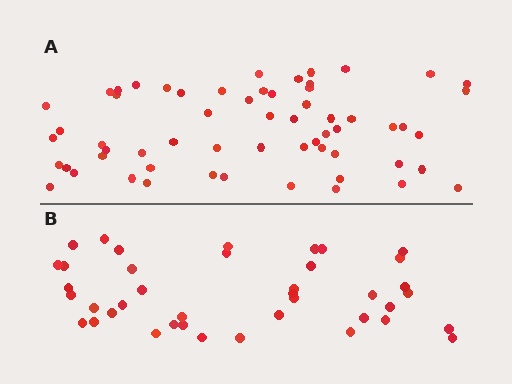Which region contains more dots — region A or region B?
Region A (the top region) has more dots.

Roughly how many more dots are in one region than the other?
Region A has approximately 20 more dots than region B.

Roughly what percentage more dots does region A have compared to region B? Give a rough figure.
About 50% more.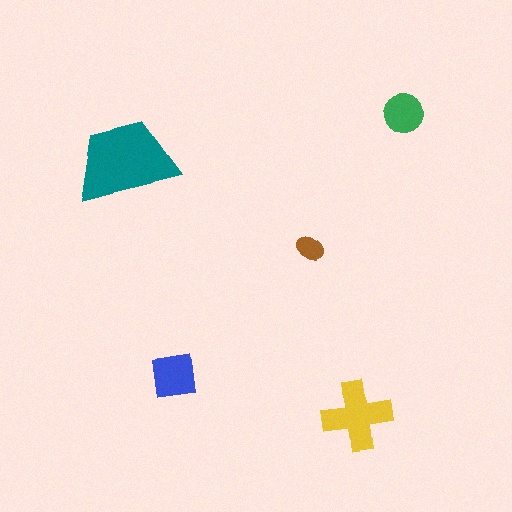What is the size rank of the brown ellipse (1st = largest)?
5th.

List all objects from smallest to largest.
The brown ellipse, the green circle, the blue square, the yellow cross, the teal trapezoid.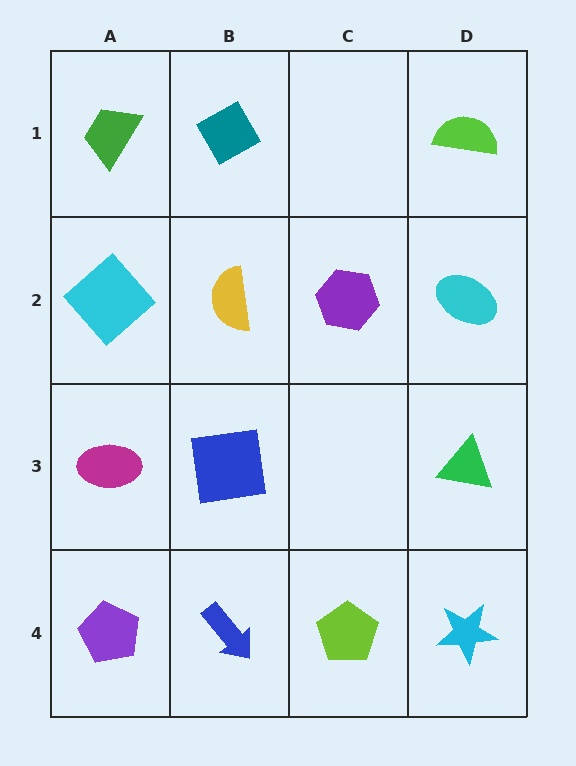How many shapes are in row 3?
3 shapes.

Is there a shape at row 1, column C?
No, that cell is empty.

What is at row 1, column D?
A lime semicircle.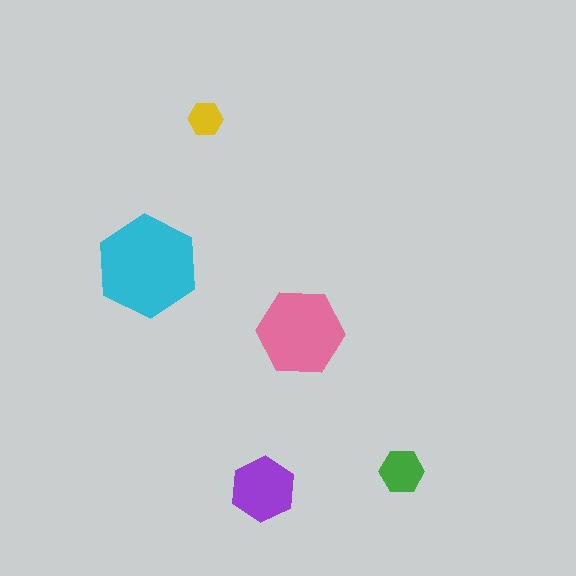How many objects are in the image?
There are 5 objects in the image.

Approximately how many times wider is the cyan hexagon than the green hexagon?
About 2.5 times wider.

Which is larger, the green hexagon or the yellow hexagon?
The green one.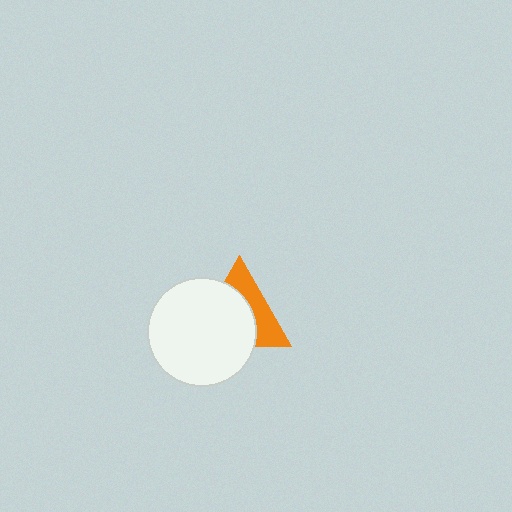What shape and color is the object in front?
The object in front is a white circle.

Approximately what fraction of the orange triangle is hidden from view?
Roughly 59% of the orange triangle is hidden behind the white circle.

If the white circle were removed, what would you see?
You would see the complete orange triangle.